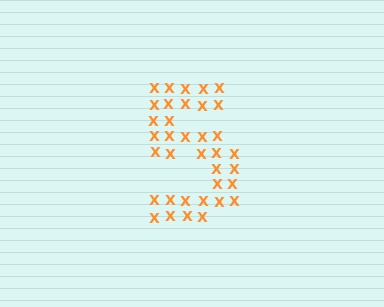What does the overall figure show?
The overall figure shows the digit 5.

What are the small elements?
The small elements are letter X's.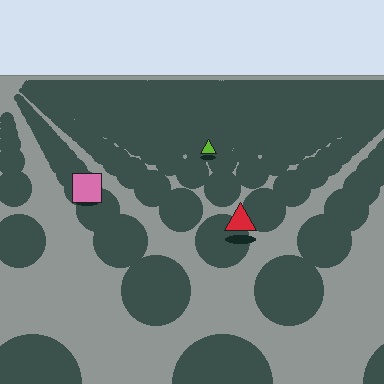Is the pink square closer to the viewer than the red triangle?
No. The red triangle is closer — you can tell from the texture gradient: the ground texture is coarser near it.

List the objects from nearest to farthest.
From nearest to farthest: the red triangle, the pink square, the lime triangle.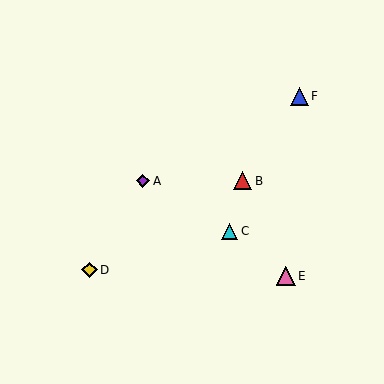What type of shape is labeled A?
Shape A is a purple diamond.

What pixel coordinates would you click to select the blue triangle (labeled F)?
Click at (300, 97) to select the blue triangle F.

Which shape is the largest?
The pink triangle (labeled E) is the largest.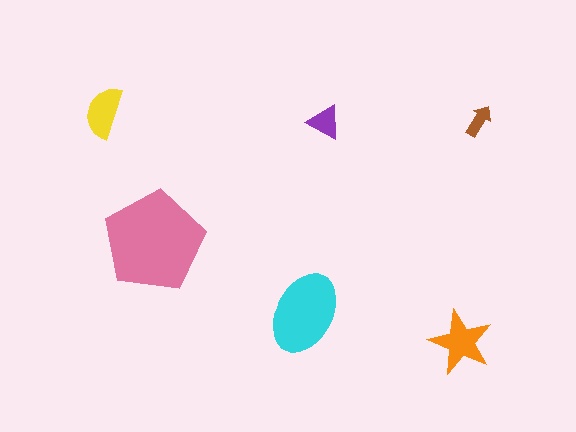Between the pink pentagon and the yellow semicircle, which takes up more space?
The pink pentagon.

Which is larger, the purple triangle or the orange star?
The orange star.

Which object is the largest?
The pink pentagon.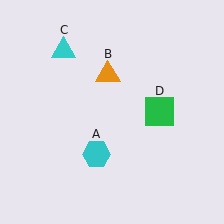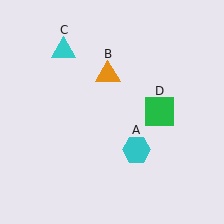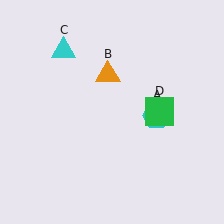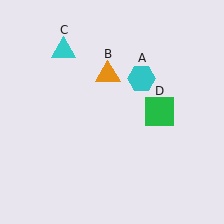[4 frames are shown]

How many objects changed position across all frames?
1 object changed position: cyan hexagon (object A).